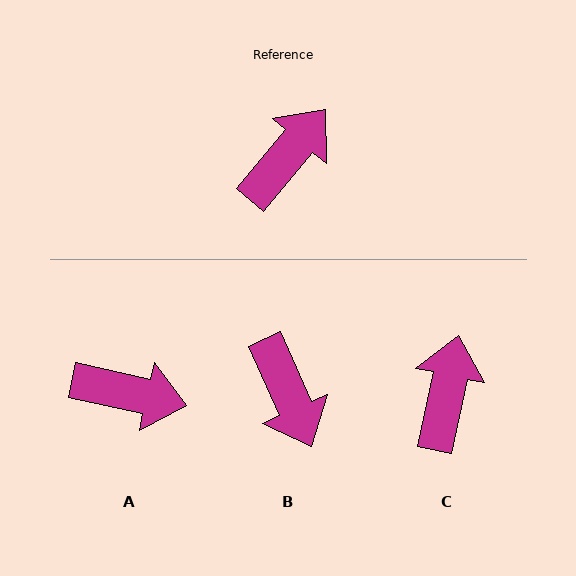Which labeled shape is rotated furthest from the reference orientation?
B, about 116 degrees away.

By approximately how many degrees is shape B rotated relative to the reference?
Approximately 116 degrees clockwise.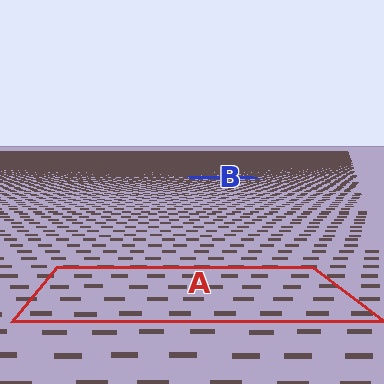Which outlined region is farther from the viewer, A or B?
Region B is farther from the viewer — the texture elements inside it appear smaller and more densely packed.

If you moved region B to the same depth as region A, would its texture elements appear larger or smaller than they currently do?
They would appear larger. At a closer depth, the same texture elements are projected at a bigger on-screen size.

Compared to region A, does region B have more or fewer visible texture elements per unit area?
Region B has more texture elements per unit area — they are packed more densely because it is farther away.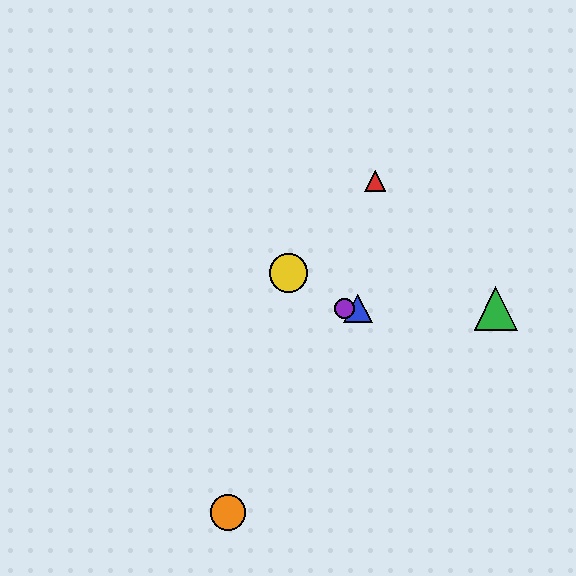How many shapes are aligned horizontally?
3 shapes (the blue triangle, the green triangle, the purple circle) are aligned horizontally.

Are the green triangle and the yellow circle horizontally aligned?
No, the green triangle is at y≈309 and the yellow circle is at y≈273.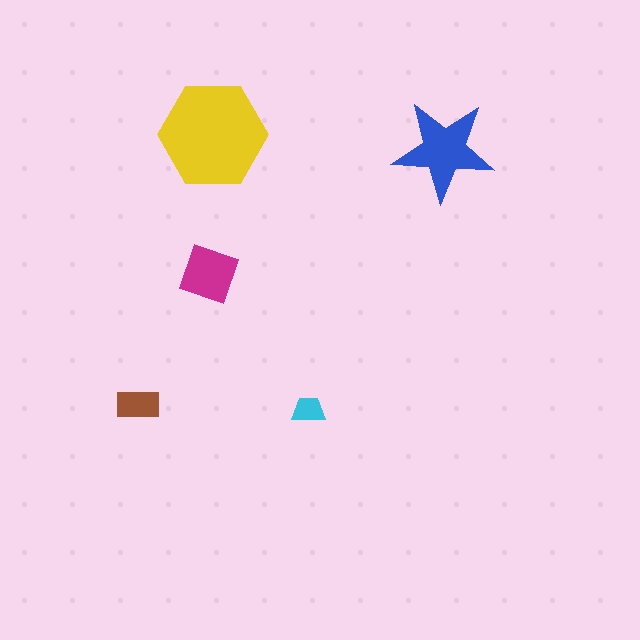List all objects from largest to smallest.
The yellow hexagon, the blue star, the magenta square, the brown rectangle, the cyan trapezoid.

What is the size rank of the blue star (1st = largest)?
2nd.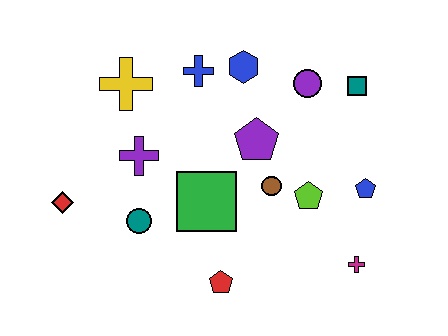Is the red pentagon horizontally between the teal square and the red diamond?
Yes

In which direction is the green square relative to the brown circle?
The green square is to the left of the brown circle.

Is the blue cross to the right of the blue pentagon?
No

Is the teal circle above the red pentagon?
Yes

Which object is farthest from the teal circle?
The teal square is farthest from the teal circle.